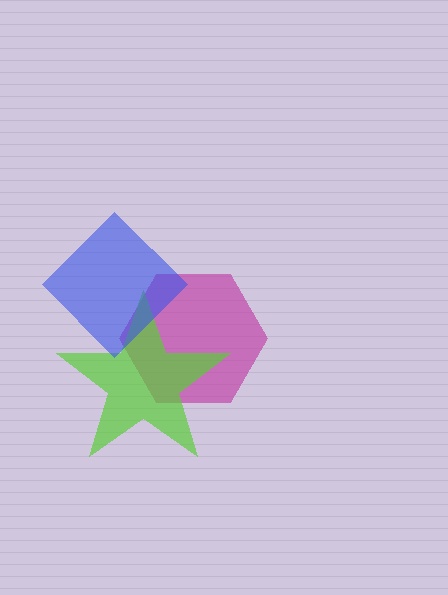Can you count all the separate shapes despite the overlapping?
Yes, there are 3 separate shapes.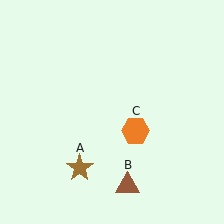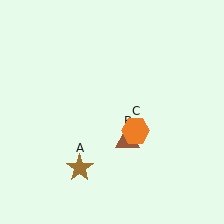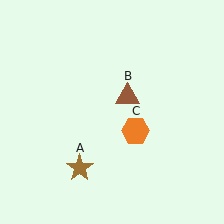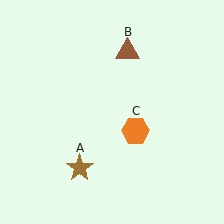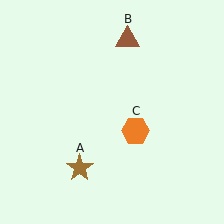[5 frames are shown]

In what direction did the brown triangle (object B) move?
The brown triangle (object B) moved up.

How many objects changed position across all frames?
1 object changed position: brown triangle (object B).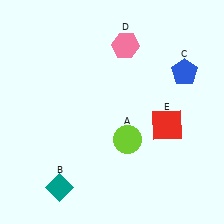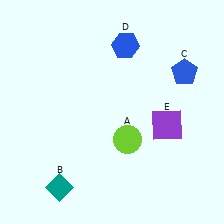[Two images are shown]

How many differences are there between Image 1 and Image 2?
There are 2 differences between the two images.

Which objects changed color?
D changed from pink to blue. E changed from red to purple.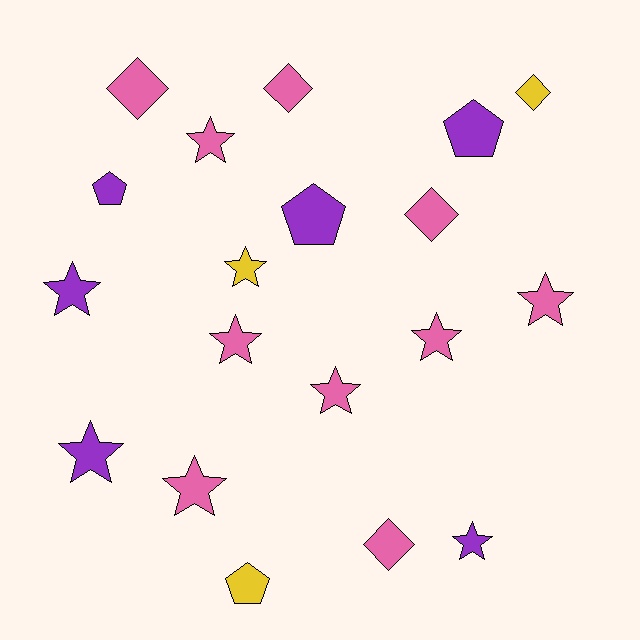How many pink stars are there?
There are 6 pink stars.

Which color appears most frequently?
Pink, with 10 objects.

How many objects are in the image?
There are 19 objects.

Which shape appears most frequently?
Star, with 10 objects.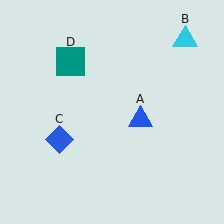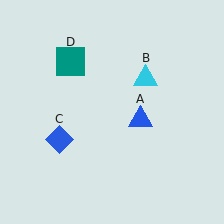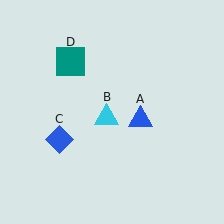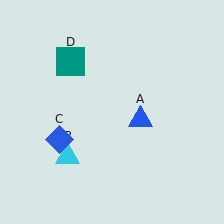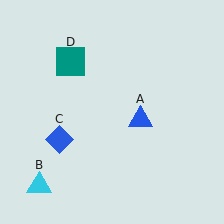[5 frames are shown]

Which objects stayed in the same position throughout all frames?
Blue triangle (object A) and blue diamond (object C) and teal square (object D) remained stationary.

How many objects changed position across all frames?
1 object changed position: cyan triangle (object B).